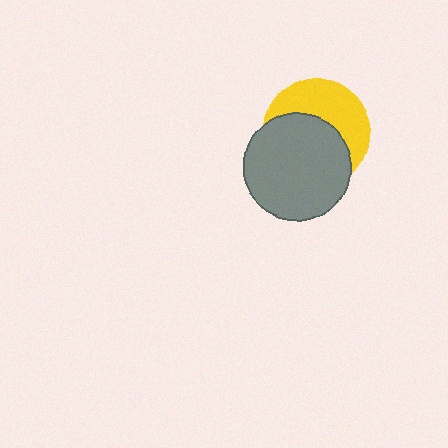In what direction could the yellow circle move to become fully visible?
The yellow circle could move up. That would shift it out from behind the gray circle entirely.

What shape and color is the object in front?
The object in front is a gray circle.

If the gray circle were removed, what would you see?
You would see the complete yellow circle.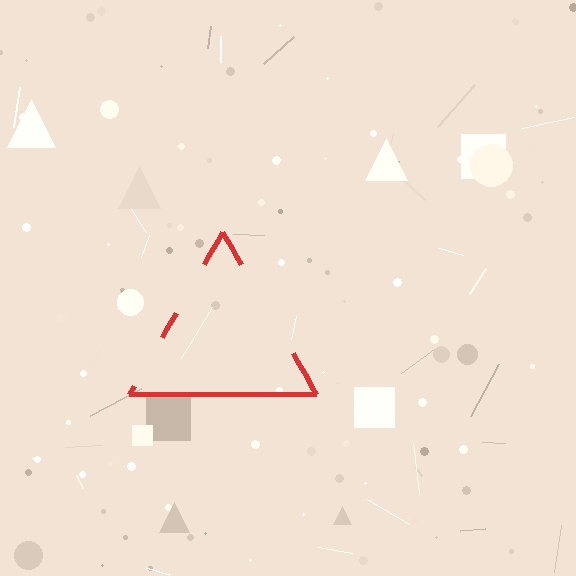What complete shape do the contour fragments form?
The contour fragments form a triangle.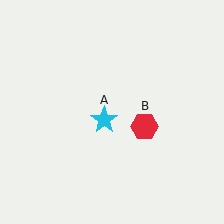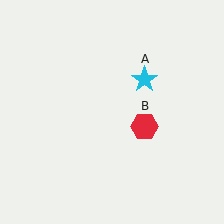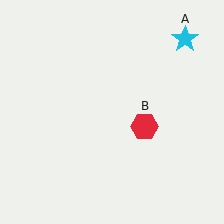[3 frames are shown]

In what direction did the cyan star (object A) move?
The cyan star (object A) moved up and to the right.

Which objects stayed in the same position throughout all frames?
Red hexagon (object B) remained stationary.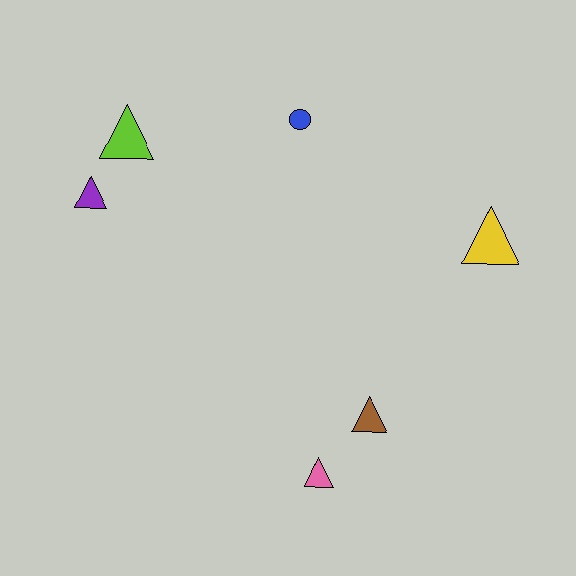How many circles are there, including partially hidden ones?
There is 1 circle.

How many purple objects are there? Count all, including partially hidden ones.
There is 1 purple object.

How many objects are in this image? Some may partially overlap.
There are 6 objects.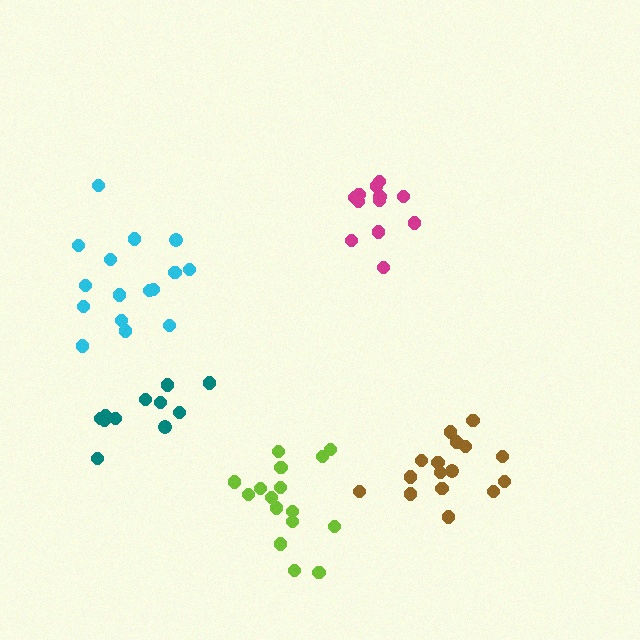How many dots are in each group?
Group 1: 11 dots, Group 2: 16 dots, Group 3: 16 dots, Group 4: 12 dots, Group 5: 16 dots (71 total).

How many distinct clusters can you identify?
There are 5 distinct clusters.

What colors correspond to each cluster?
The clusters are colored: teal, cyan, brown, magenta, lime.